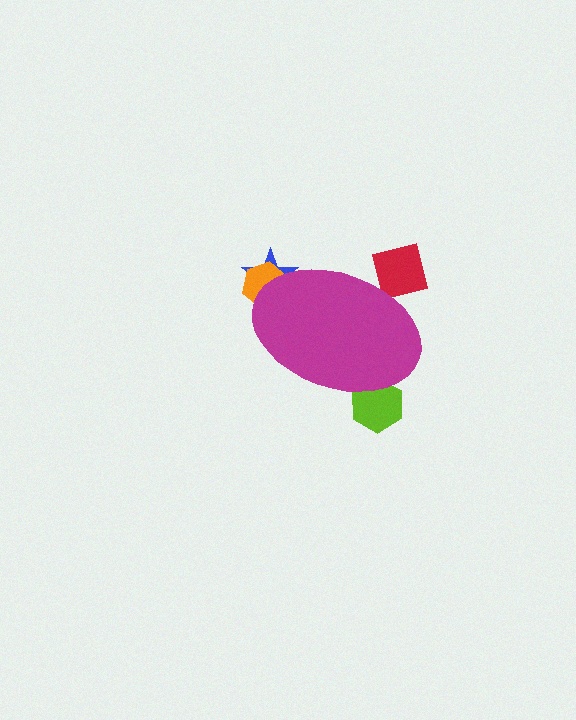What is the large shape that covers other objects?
A magenta ellipse.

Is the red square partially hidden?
Yes, the red square is partially hidden behind the magenta ellipse.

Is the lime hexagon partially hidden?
Yes, the lime hexagon is partially hidden behind the magenta ellipse.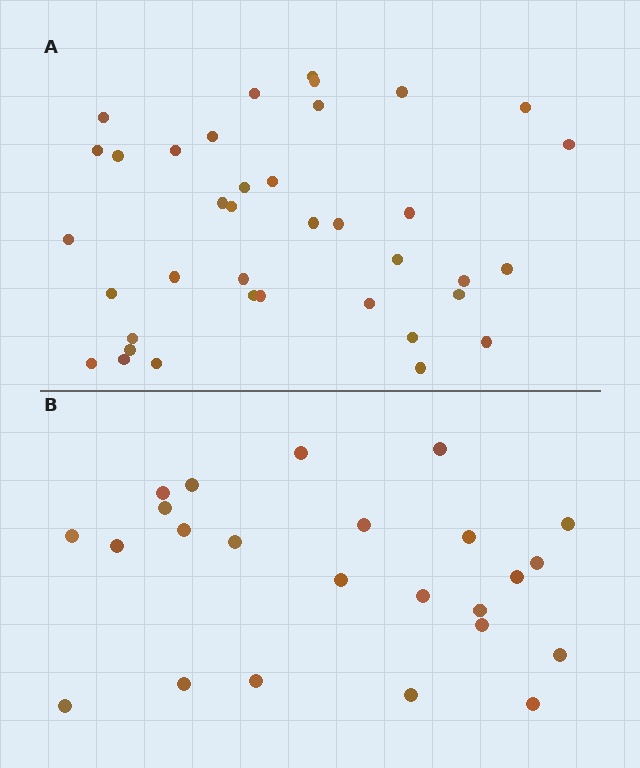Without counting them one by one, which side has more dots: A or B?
Region A (the top region) has more dots.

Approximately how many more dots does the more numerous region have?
Region A has approximately 15 more dots than region B.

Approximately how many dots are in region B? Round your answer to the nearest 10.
About 20 dots. (The exact count is 24, which rounds to 20.)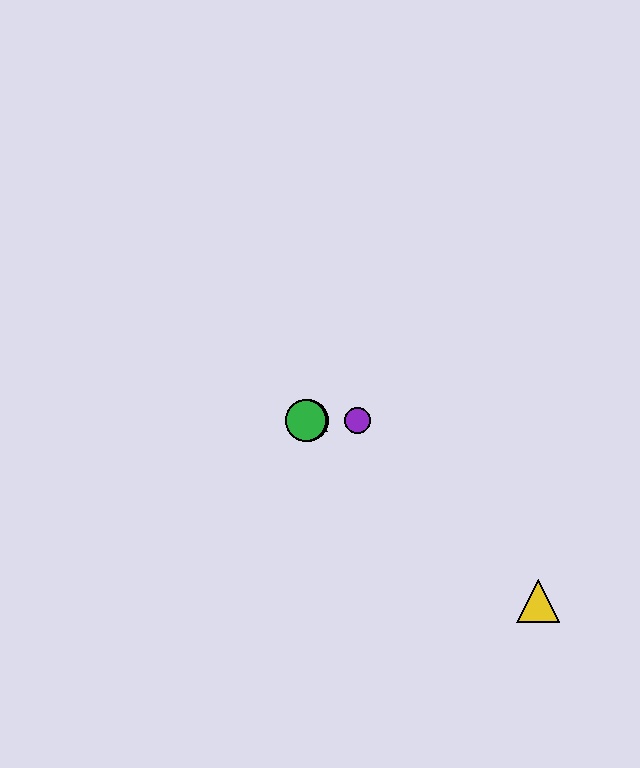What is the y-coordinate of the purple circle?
The purple circle is at y≈420.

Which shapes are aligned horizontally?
The red circle, the blue triangle, the green circle, the purple circle are aligned horizontally.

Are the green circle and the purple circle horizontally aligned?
Yes, both are at y≈420.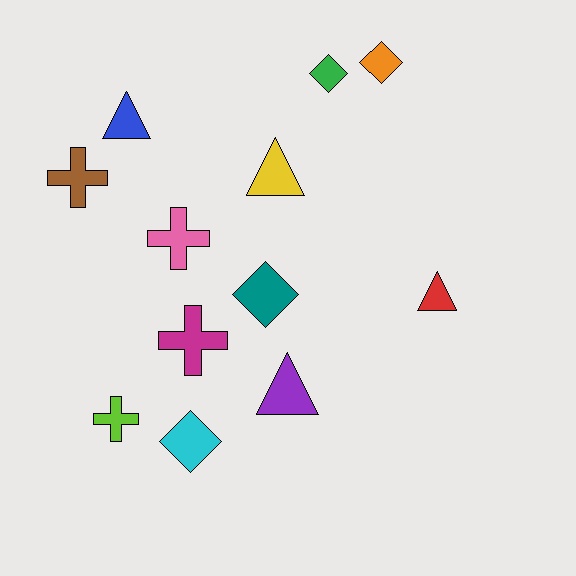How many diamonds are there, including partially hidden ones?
There are 4 diamonds.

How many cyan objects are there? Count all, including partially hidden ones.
There is 1 cyan object.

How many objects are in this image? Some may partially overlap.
There are 12 objects.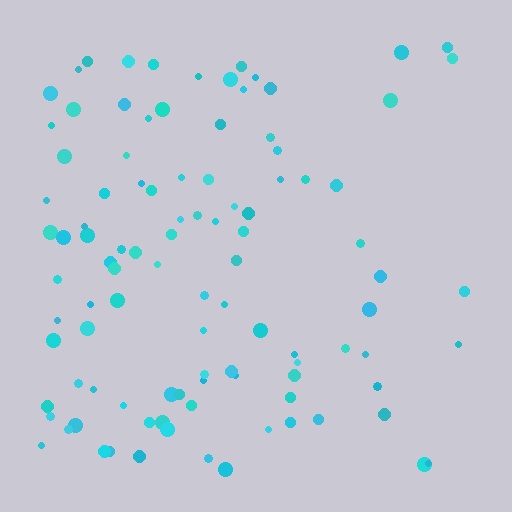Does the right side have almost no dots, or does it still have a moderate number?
Still a moderate number, just noticeably fewer than the left.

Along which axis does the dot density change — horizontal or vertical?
Horizontal.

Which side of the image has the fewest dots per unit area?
The right.